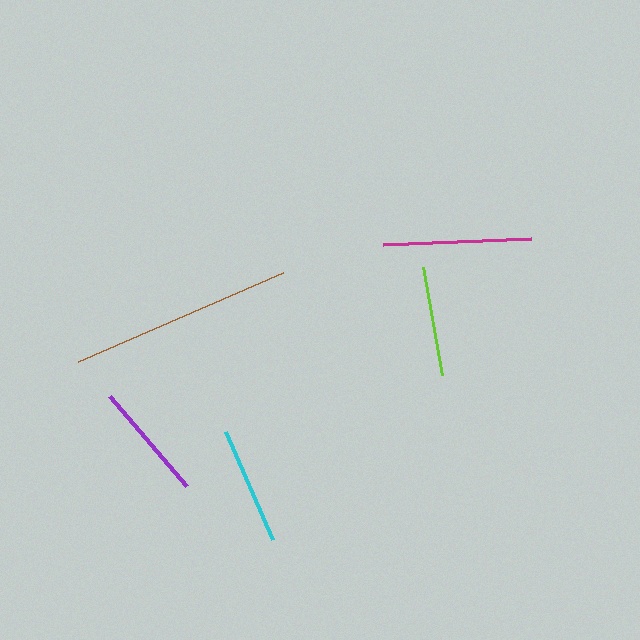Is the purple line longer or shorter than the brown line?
The brown line is longer than the purple line.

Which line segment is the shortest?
The lime line is the shortest at approximately 110 pixels.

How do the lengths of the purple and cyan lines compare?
The purple and cyan lines are approximately the same length.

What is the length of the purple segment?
The purple segment is approximately 118 pixels long.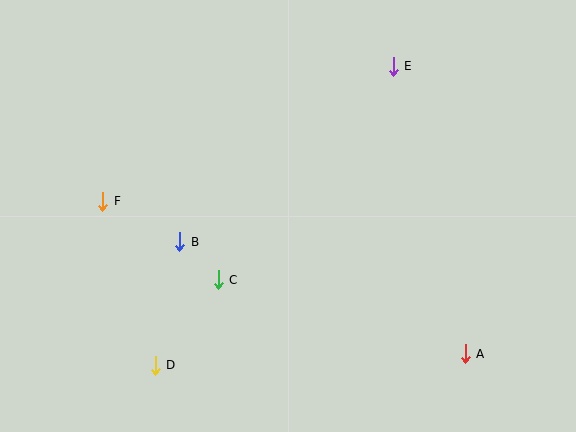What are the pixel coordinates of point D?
Point D is at (155, 365).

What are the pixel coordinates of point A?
Point A is at (465, 354).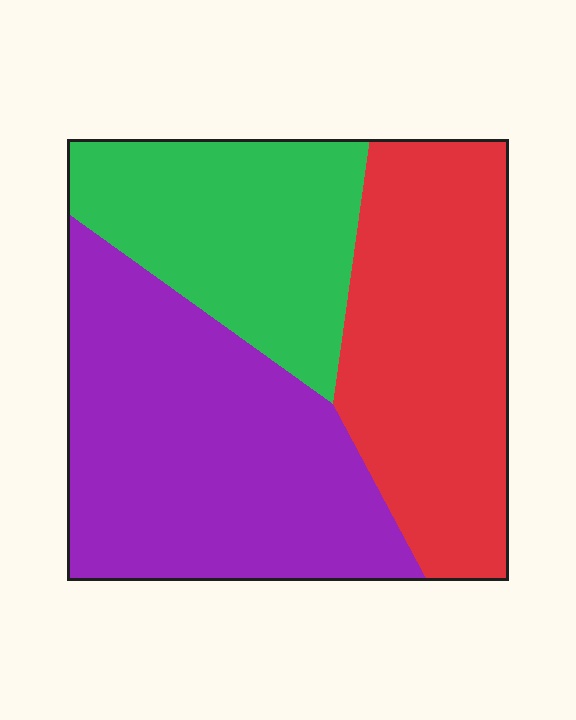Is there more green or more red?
Red.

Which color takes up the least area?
Green, at roughly 25%.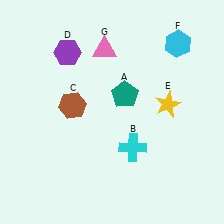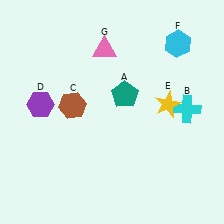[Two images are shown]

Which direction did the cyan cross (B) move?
The cyan cross (B) moved right.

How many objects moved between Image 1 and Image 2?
2 objects moved between the two images.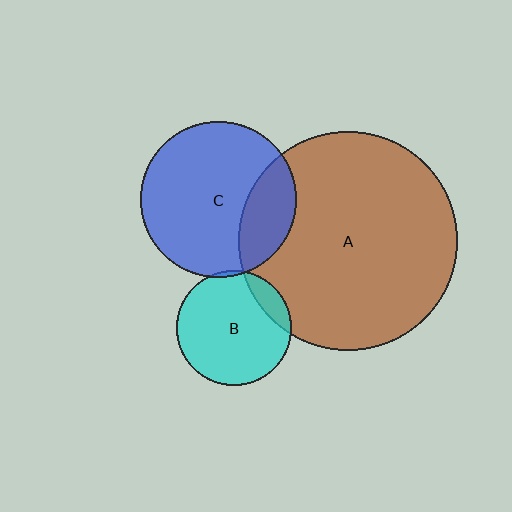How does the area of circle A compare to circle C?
Approximately 2.0 times.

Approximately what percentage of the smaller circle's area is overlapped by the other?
Approximately 25%.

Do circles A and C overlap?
Yes.